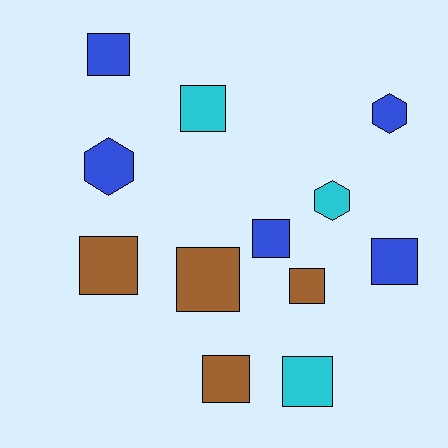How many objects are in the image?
There are 12 objects.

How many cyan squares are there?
There are 2 cyan squares.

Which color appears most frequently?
Blue, with 5 objects.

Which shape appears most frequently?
Square, with 9 objects.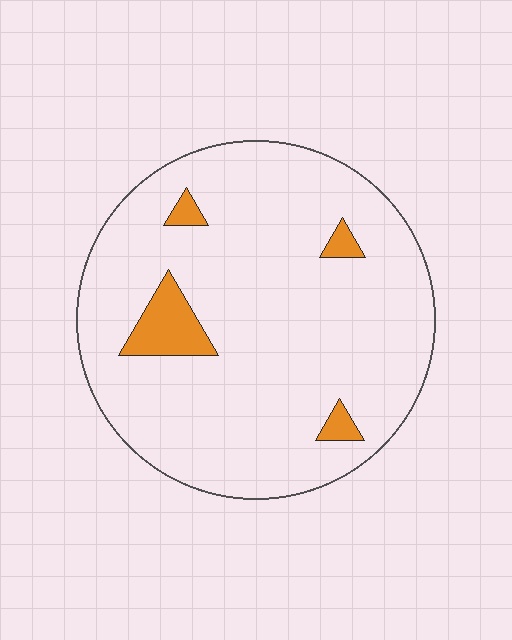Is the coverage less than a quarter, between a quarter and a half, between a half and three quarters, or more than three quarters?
Less than a quarter.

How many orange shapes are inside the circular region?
4.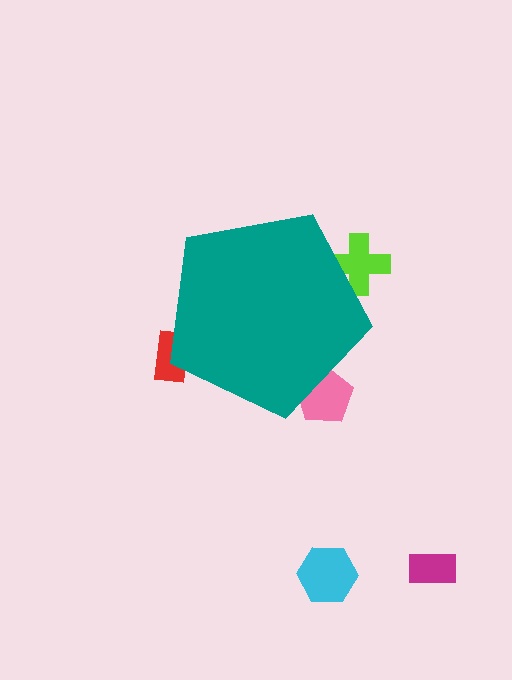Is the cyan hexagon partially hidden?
No, the cyan hexagon is fully visible.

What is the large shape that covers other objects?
A teal pentagon.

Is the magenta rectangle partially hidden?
No, the magenta rectangle is fully visible.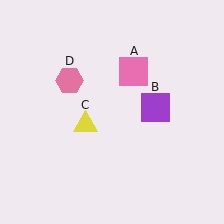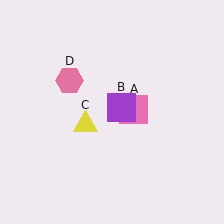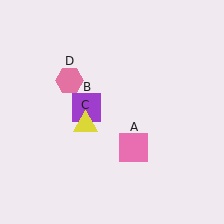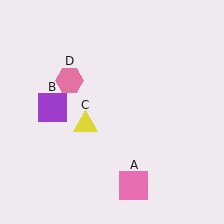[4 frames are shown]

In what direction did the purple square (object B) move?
The purple square (object B) moved left.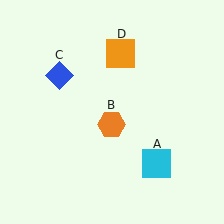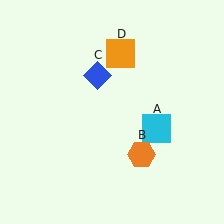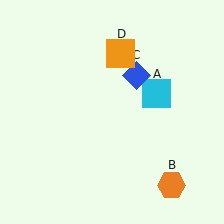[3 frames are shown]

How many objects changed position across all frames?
3 objects changed position: cyan square (object A), orange hexagon (object B), blue diamond (object C).